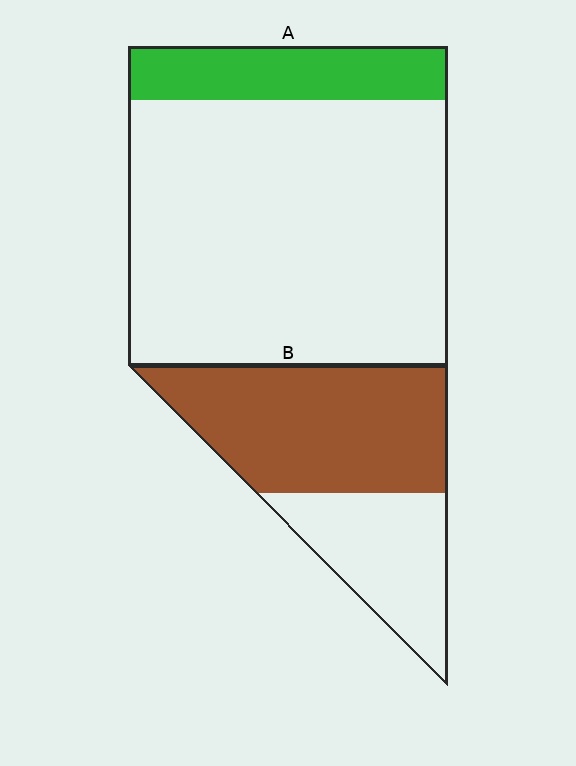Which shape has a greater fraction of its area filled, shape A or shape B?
Shape B.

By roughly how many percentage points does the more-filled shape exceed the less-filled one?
By roughly 45 percentage points (B over A).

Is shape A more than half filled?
No.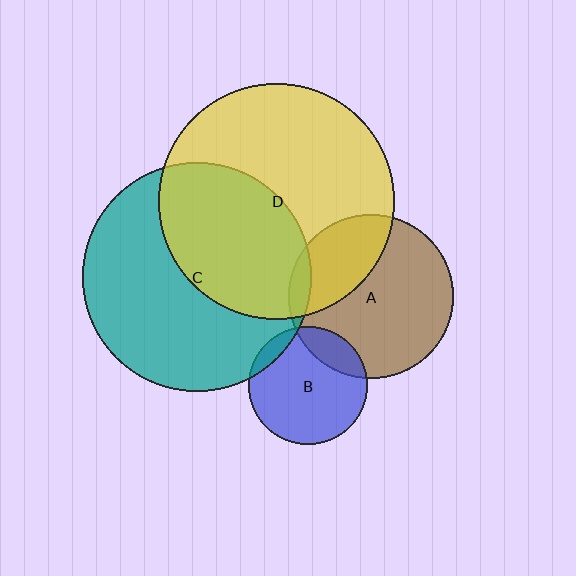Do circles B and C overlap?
Yes.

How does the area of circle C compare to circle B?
Approximately 3.7 times.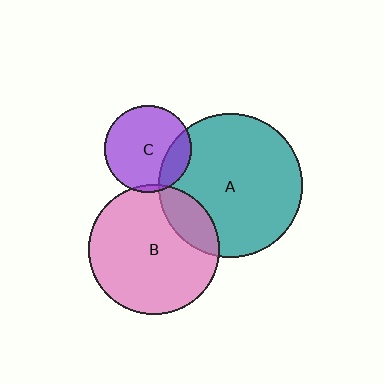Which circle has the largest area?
Circle A (teal).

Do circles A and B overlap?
Yes.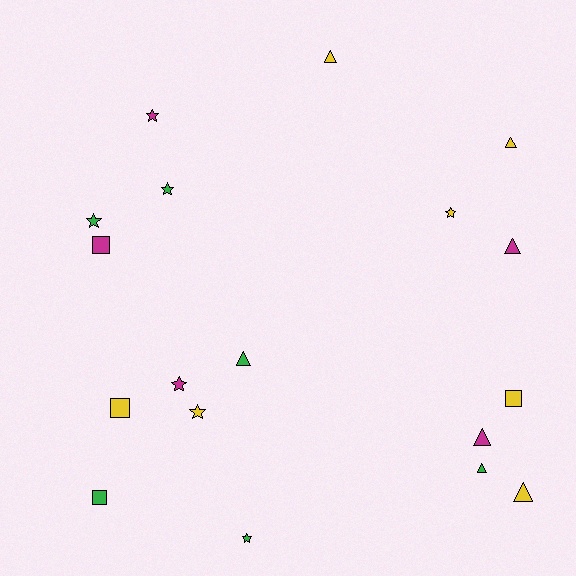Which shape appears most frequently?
Star, with 7 objects.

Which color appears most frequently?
Yellow, with 7 objects.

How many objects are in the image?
There are 18 objects.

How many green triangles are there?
There are 2 green triangles.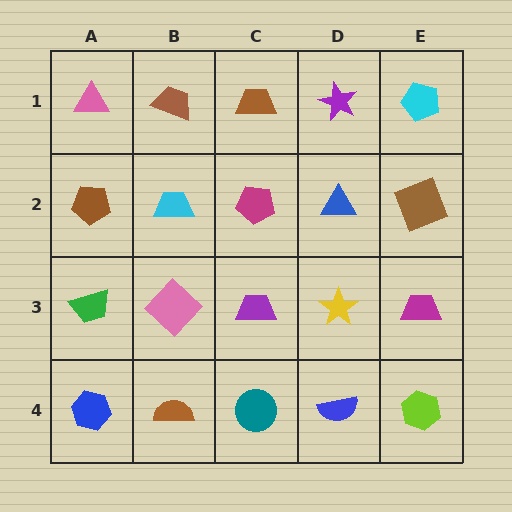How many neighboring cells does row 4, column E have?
2.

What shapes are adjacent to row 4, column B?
A pink diamond (row 3, column B), a blue hexagon (row 4, column A), a teal circle (row 4, column C).